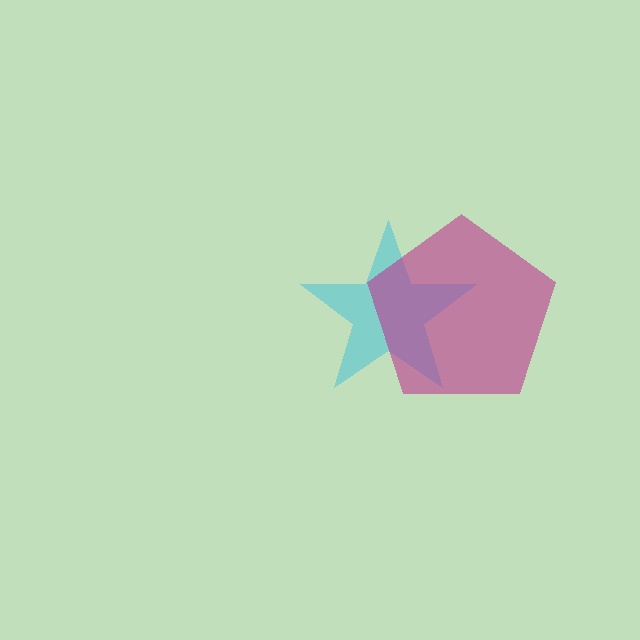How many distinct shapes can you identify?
There are 2 distinct shapes: a cyan star, a magenta pentagon.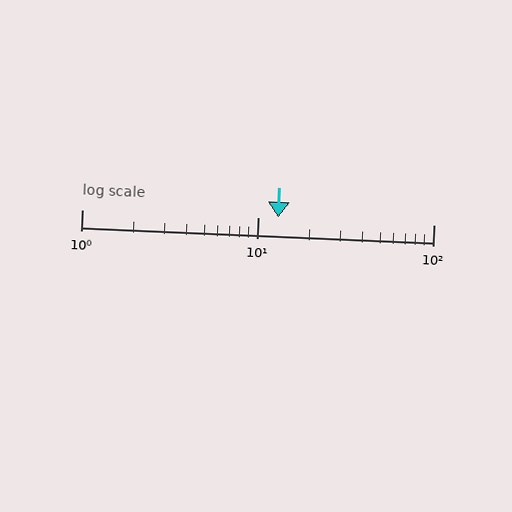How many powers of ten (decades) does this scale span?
The scale spans 2 decades, from 1 to 100.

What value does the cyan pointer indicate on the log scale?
The pointer indicates approximately 13.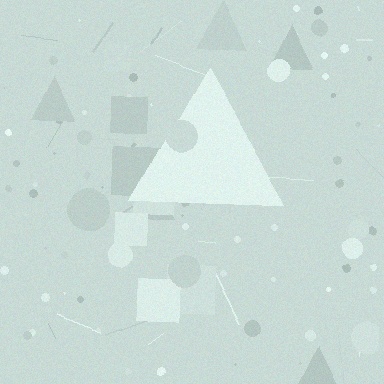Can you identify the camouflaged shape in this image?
The camouflaged shape is a triangle.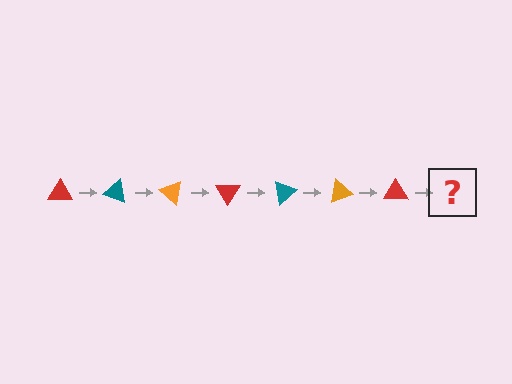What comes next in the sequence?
The next element should be a teal triangle, rotated 140 degrees from the start.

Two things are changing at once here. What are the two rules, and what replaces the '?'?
The two rules are that it rotates 20 degrees each step and the color cycles through red, teal, and orange. The '?' should be a teal triangle, rotated 140 degrees from the start.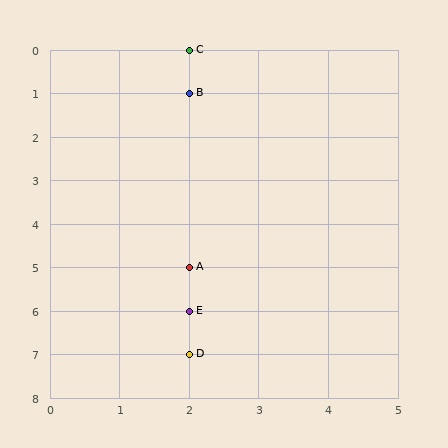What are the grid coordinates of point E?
Point E is at grid coordinates (2, 6).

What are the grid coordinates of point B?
Point B is at grid coordinates (2, 1).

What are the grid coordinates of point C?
Point C is at grid coordinates (2, 0).